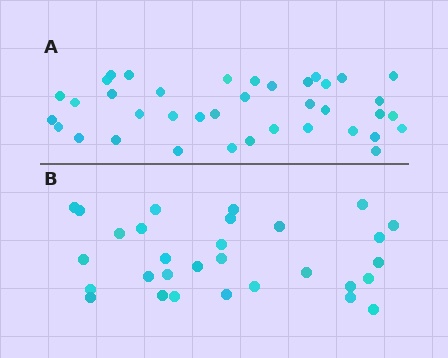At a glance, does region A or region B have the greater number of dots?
Region A (the top region) has more dots.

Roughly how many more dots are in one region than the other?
Region A has roughly 8 or so more dots than region B.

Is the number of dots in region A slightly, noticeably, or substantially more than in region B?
Region A has noticeably more, but not dramatically so. The ratio is roughly 1.3 to 1.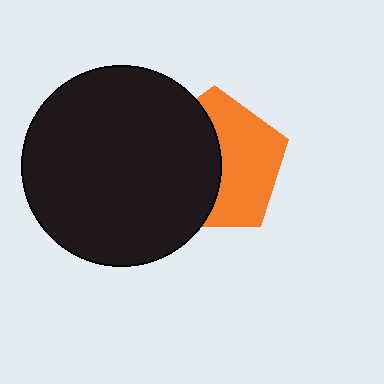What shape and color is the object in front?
The object in front is a black circle.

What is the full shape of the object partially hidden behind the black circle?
The partially hidden object is an orange pentagon.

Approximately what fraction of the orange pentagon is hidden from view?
Roughly 49% of the orange pentagon is hidden behind the black circle.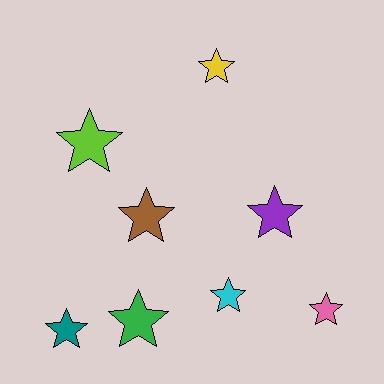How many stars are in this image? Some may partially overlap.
There are 8 stars.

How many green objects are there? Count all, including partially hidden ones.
There is 1 green object.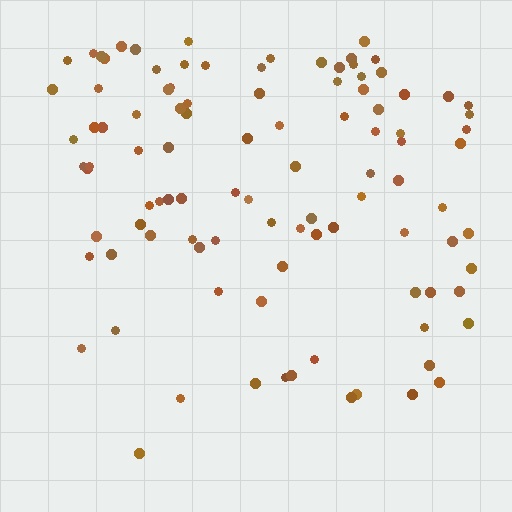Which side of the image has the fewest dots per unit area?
The bottom.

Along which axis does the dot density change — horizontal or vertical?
Vertical.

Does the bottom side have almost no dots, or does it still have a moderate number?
Still a moderate number, just noticeably fewer than the top.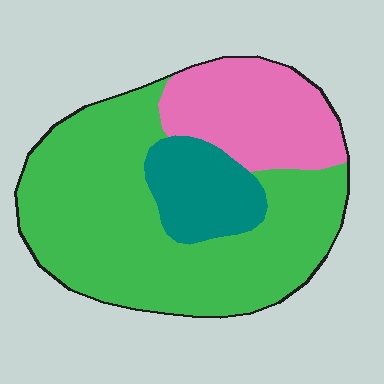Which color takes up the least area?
Teal, at roughly 15%.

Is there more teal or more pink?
Pink.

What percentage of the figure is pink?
Pink takes up about one quarter (1/4) of the figure.